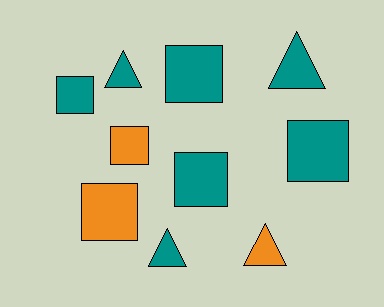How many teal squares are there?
There are 4 teal squares.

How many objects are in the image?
There are 10 objects.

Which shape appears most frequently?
Square, with 6 objects.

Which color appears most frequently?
Teal, with 7 objects.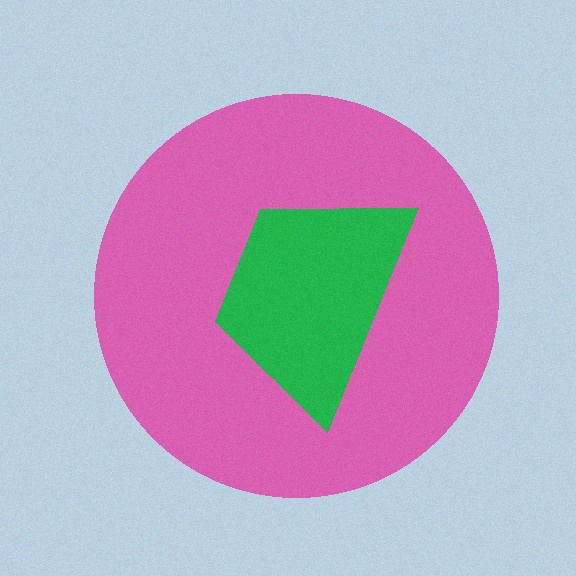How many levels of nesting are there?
2.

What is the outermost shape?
The pink circle.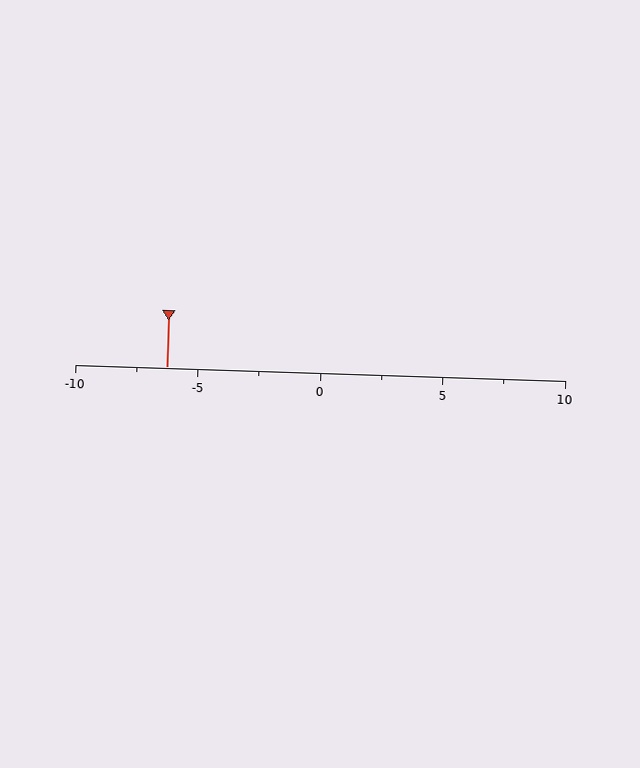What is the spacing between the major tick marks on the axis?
The major ticks are spaced 5 apart.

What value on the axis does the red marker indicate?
The marker indicates approximately -6.2.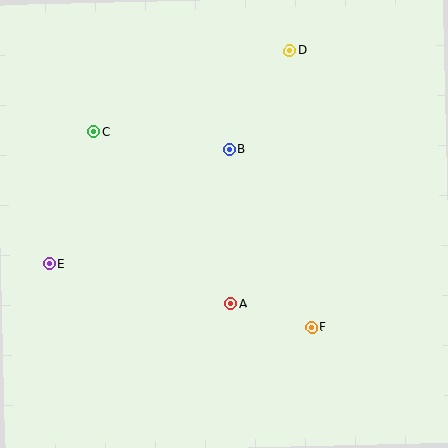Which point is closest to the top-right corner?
Point D is closest to the top-right corner.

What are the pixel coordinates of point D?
Point D is at (290, 51).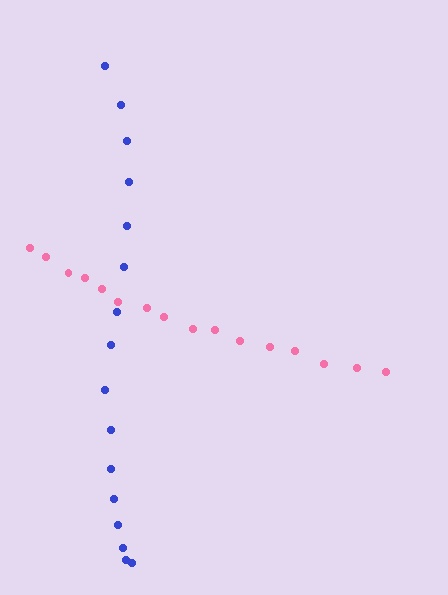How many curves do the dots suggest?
There are 2 distinct paths.